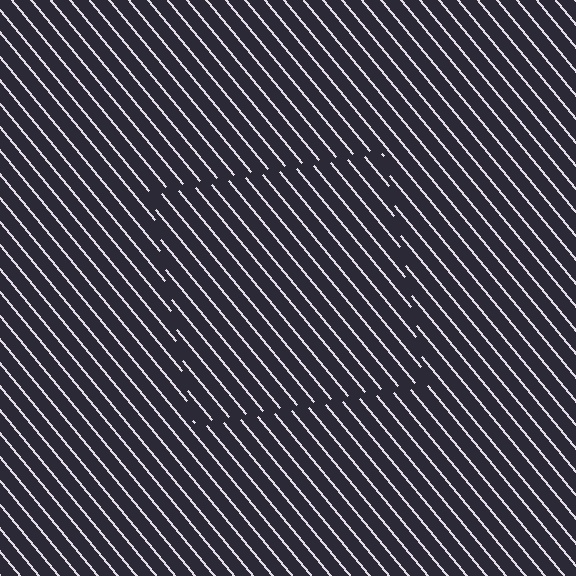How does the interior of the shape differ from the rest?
The interior of the shape contains the same grating, shifted by half a period — the contour is defined by the phase discontinuity where line-ends from the inner and outer gratings abut.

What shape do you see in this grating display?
An illusory square. The interior of the shape contains the same grating, shifted by half a period — the contour is defined by the phase discontinuity where line-ends from the inner and outer gratings abut.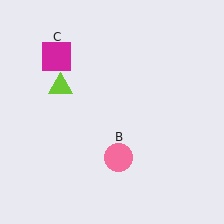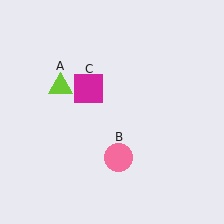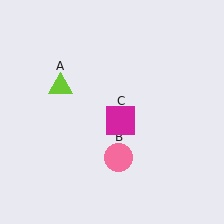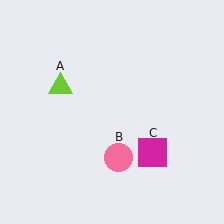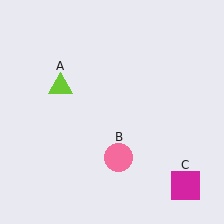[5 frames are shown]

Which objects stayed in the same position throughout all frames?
Lime triangle (object A) and pink circle (object B) remained stationary.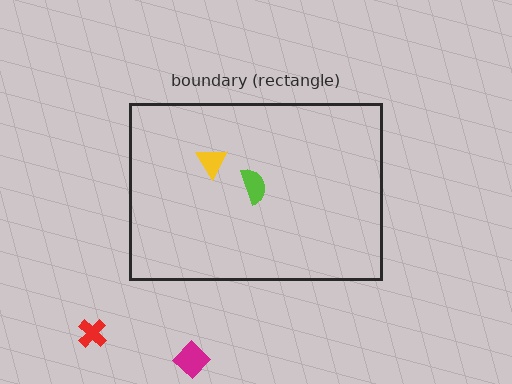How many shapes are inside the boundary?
2 inside, 2 outside.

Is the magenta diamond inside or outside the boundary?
Outside.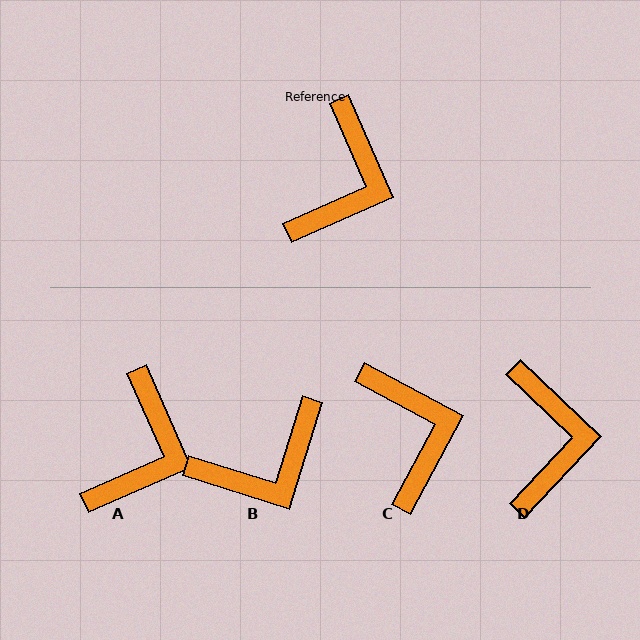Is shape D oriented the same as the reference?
No, it is off by about 23 degrees.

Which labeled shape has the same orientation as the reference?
A.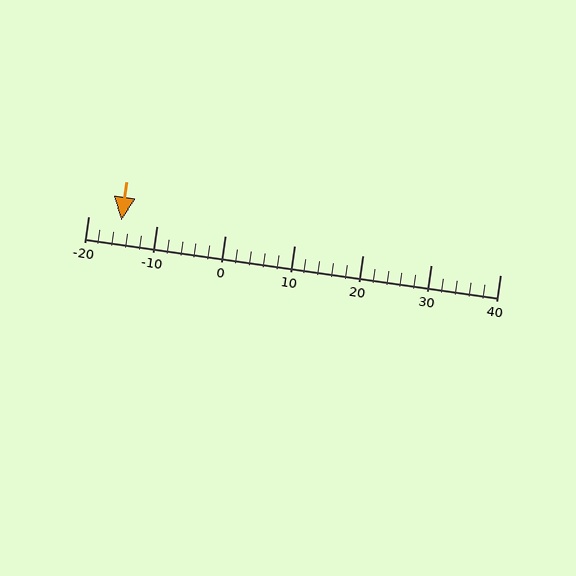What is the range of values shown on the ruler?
The ruler shows values from -20 to 40.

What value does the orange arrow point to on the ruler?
The orange arrow points to approximately -15.